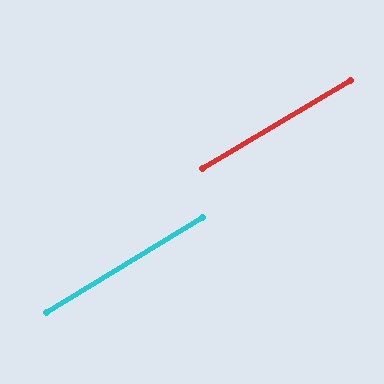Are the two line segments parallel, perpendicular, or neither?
Parallel — their directions differ by only 0.5°.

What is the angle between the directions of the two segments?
Approximately 0 degrees.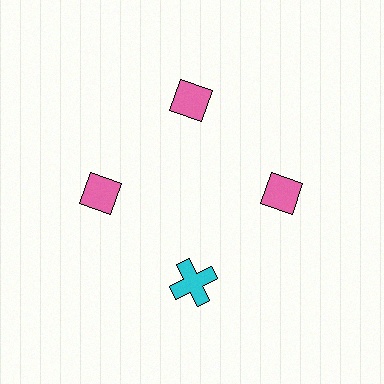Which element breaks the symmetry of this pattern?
The cyan cross at roughly the 6 o'clock position breaks the symmetry. All other shapes are pink diamonds.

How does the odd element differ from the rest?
It differs in both color (cyan instead of pink) and shape (cross instead of diamond).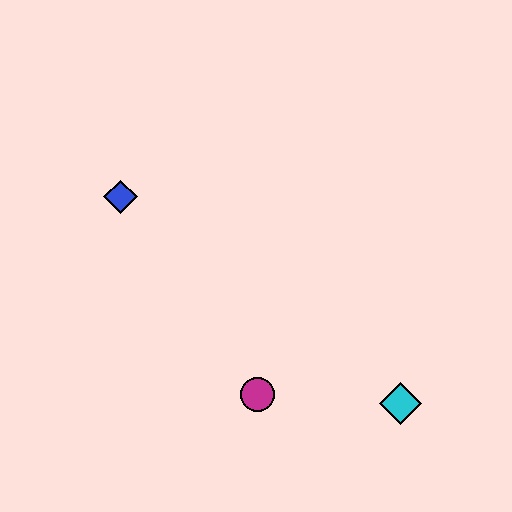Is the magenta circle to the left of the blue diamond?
No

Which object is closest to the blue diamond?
The magenta circle is closest to the blue diamond.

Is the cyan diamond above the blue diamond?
No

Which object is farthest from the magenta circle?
The blue diamond is farthest from the magenta circle.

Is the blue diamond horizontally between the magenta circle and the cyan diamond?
No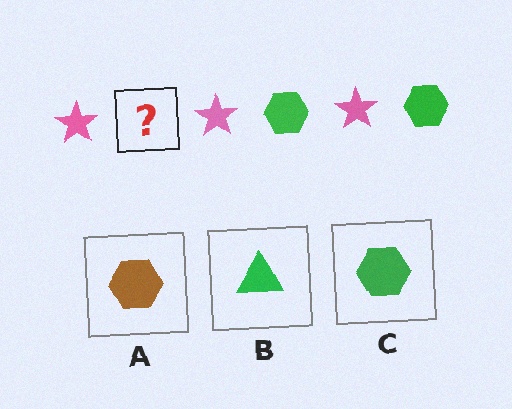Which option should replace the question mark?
Option C.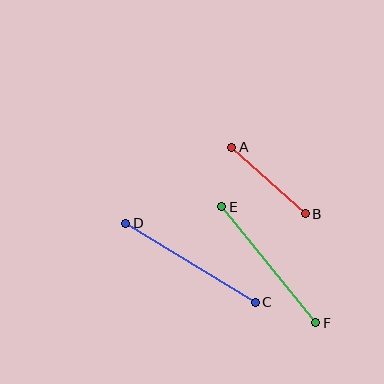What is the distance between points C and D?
The distance is approximately 151 pixels.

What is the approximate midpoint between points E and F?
The midpoint is at approximately (269, 265) pixels.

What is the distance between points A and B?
The distance is approximately 99 pixels.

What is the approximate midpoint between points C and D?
The midpoint is at approximately (190, 263) pixels.